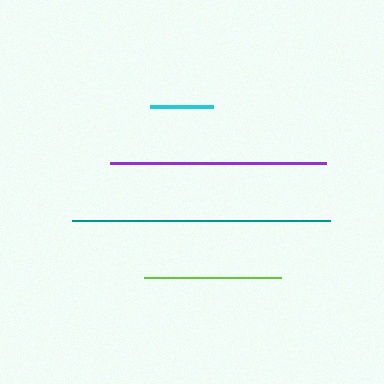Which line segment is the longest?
The teal line is the longest at approximately 259 pixels.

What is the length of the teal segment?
The teal segment is approximately 259 pixels long.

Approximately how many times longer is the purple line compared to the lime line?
The purple line is approximately 1.6 times the length of the lime line.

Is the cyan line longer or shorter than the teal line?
The teal line is longer than the cyan line.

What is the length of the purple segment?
The purple segment is approximately 216 pixels long.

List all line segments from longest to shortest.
From longest to shortest: teal, purple, lime, cyan.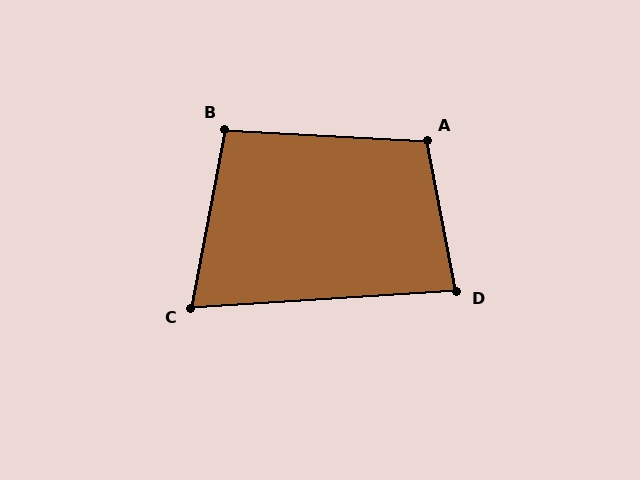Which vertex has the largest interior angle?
A, at approximately 104 degrees.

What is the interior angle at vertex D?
Approximately 83 degrees (acute).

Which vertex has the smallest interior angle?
C, at approximately 76 degrees.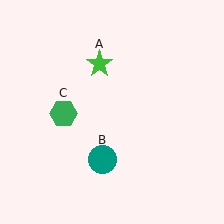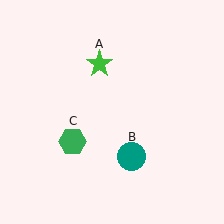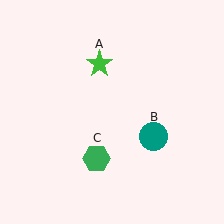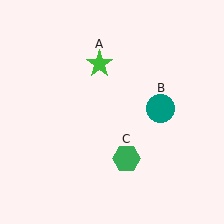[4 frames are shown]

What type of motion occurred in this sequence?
The teal circle (object B), green hexagon (object C) rotated counterclockwise around the center of the scene.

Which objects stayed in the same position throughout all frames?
Green star (object A) remained stationary.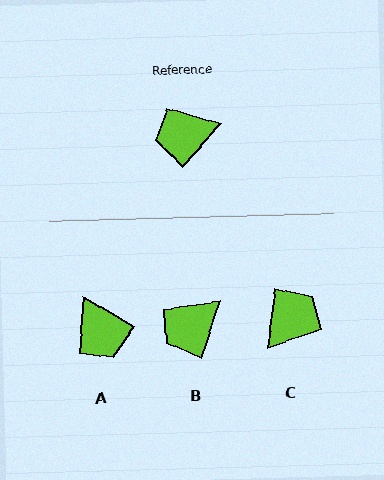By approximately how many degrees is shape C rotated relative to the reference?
Approximately 146 degrees clockwise.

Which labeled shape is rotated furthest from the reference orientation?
C, about 146 degrees away.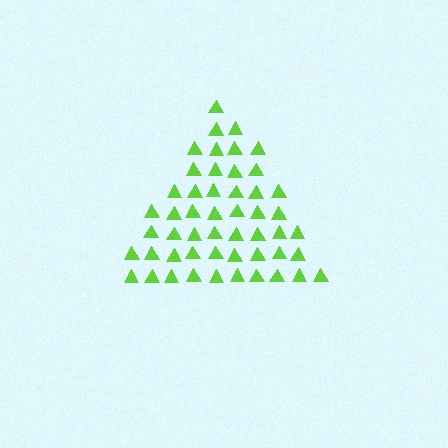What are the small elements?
The small elements are triangles.